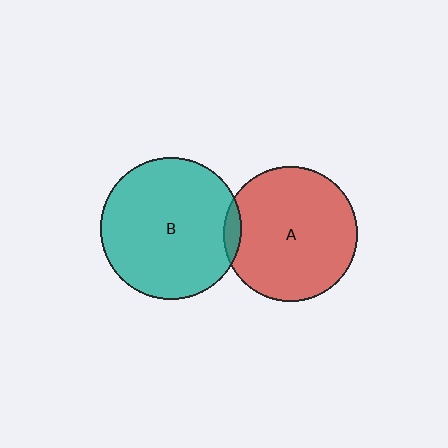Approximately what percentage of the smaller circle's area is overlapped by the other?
Approximately 5%.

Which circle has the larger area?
Circle B (teal).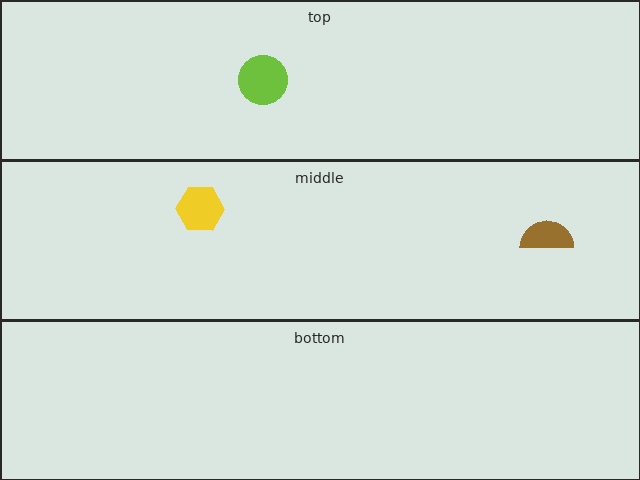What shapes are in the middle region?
The brown semicircle, the yellow hexagon.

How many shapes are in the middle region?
2.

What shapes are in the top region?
The lime circle.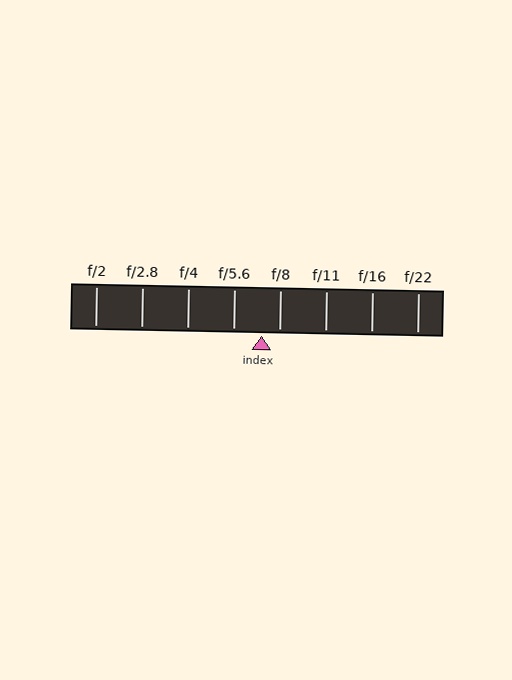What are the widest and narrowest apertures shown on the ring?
The widest aperture shown is f/2 and the narrowest is f/22.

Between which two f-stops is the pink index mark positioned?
The index mark is between f/5.6 and f/8.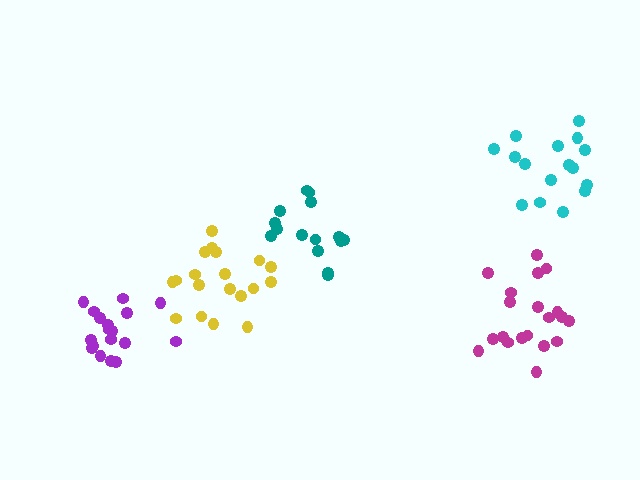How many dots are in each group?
Group 1: 15 dots, Group 2: 20 dots, Group 3: 18 dots, Group 4: 16 dots, Group 5: 19 dots (88 total).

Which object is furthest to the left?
The purple cluster is leftmost.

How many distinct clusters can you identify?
There are 5 distinct clusters.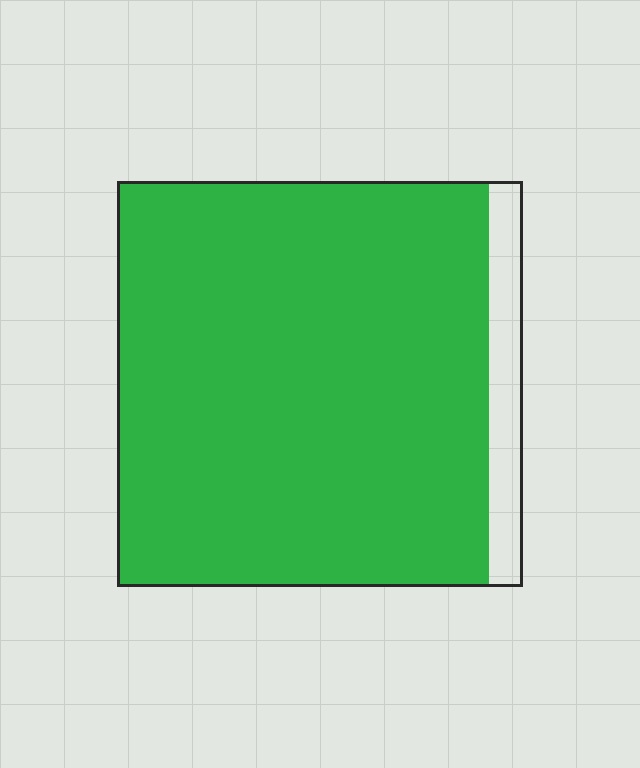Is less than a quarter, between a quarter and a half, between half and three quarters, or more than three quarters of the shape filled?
More than three quarters.